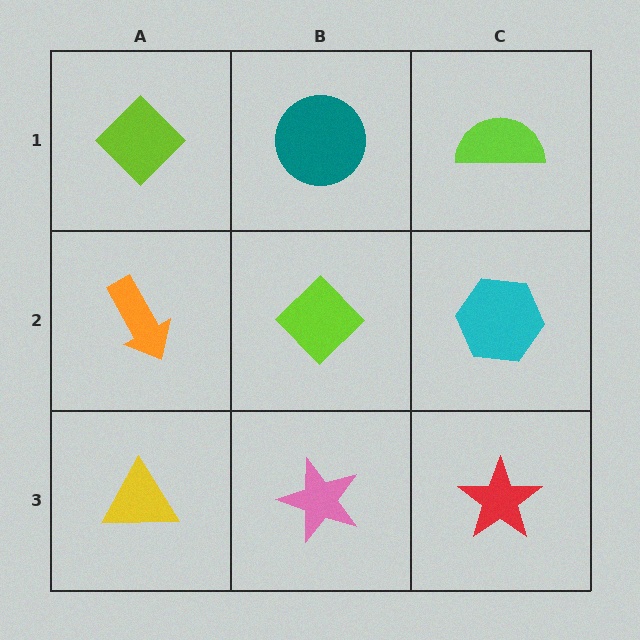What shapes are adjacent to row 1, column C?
A cyan hexagon (row 2, column C), a teal circle (row 1, column B).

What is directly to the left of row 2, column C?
A lime diamond.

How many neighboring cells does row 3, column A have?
2.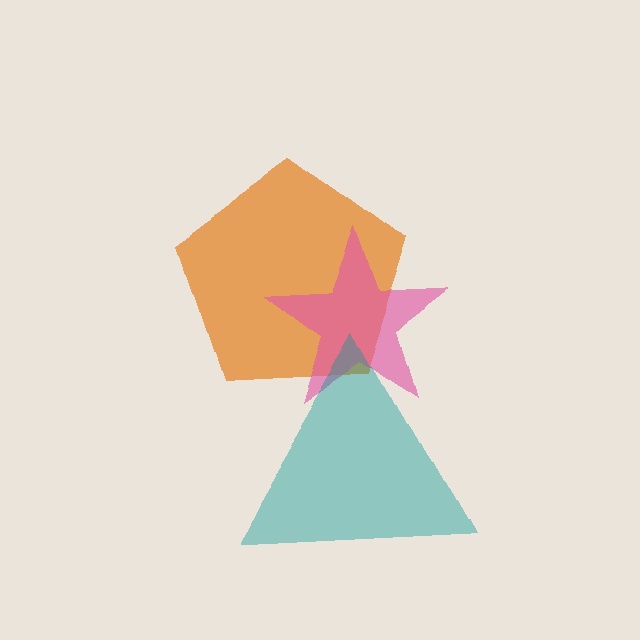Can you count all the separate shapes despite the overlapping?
Yes, there are 3 separate shapes.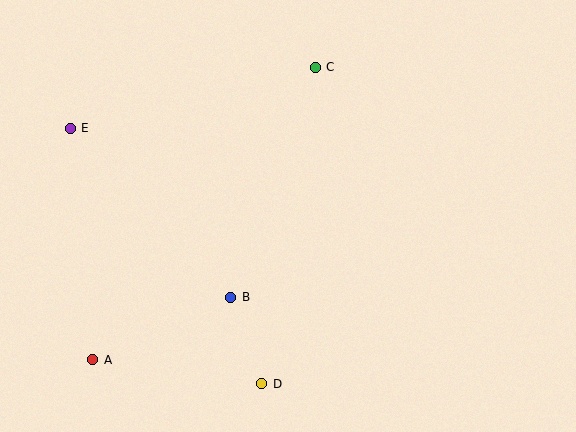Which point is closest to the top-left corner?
Point E is closest to the top-left corner.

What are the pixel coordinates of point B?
Point B is at (231, 297).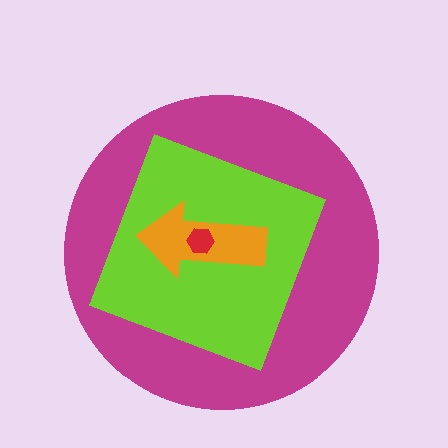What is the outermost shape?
The magenta circle.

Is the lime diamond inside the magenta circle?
Yes.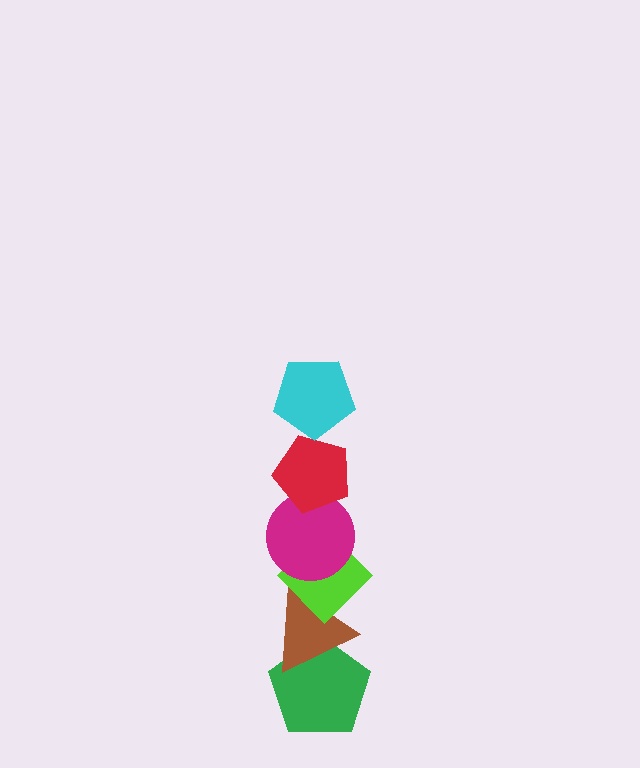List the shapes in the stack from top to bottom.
From top to bottom: the cyan pentagon, the red pentagon, the magenta circle, the lime diamond, the brown triangle, the green pentagon.